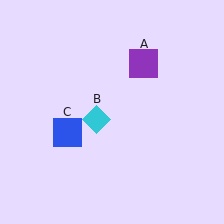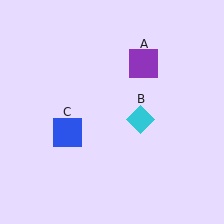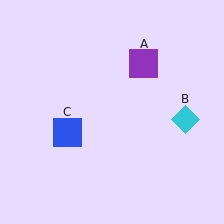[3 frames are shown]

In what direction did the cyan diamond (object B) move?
The cyan diamond (object B) moved right.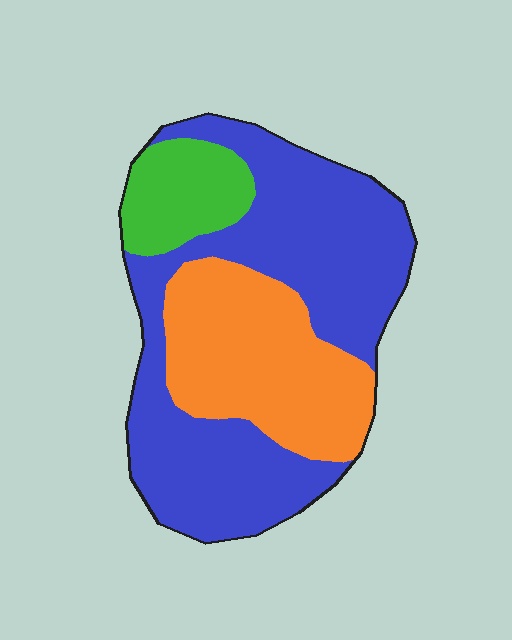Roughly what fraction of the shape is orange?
Orange takes up about one third (1/3) of the shape.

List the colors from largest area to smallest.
From largest to smallest: blue, orange, green.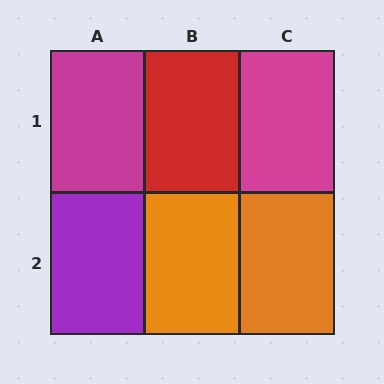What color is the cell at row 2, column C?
Orange.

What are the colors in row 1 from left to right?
Magenta, red, magenta.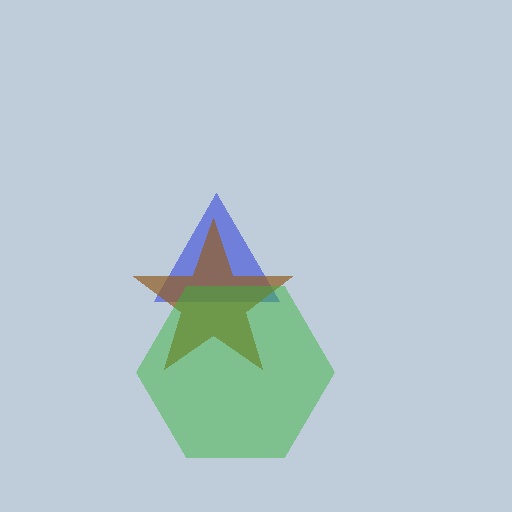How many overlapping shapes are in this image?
There are 3 overlapping shapes in the image.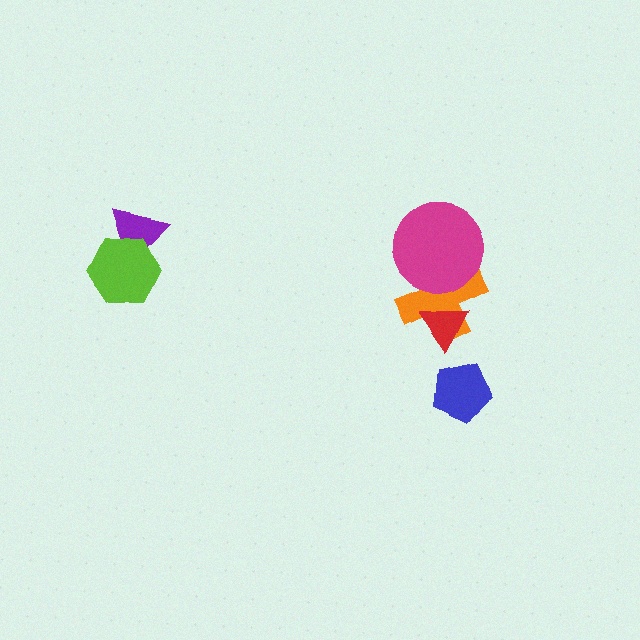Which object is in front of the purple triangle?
The lime hexagon is in front of the purple triangle.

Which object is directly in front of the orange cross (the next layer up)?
The red triangle is directly in front of the orange cross.